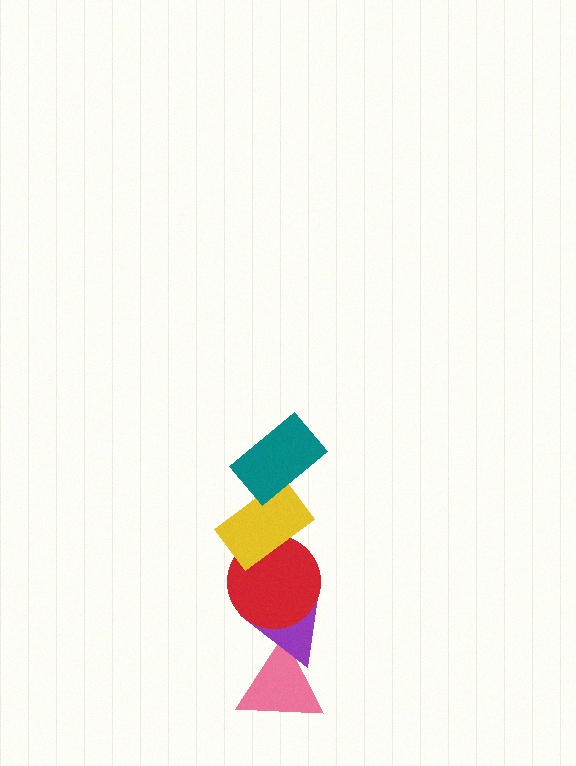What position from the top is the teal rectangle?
The teal rectangle is 1st from the top.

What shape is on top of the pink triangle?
The purple triangle is on top of the pink triangle.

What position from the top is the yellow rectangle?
The yellow rectangle is 2nd from the top.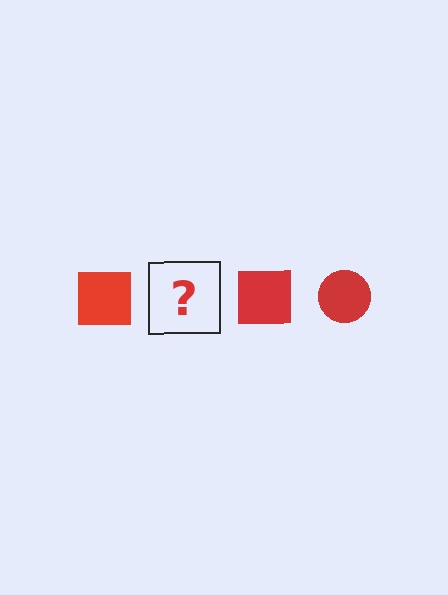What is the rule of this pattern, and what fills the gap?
The rule is that the pattern cycles through square, circle shapes in red. The gap should be filled with a red circle.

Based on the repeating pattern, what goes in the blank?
The blank should be a red circle.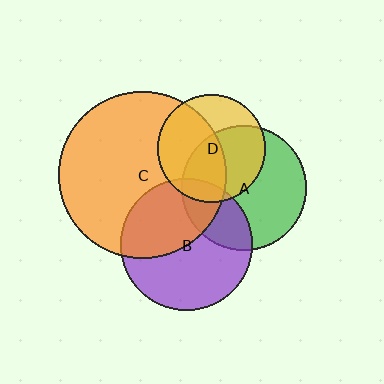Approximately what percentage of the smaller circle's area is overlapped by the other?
Approximately 25%.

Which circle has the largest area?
Circle C (orange).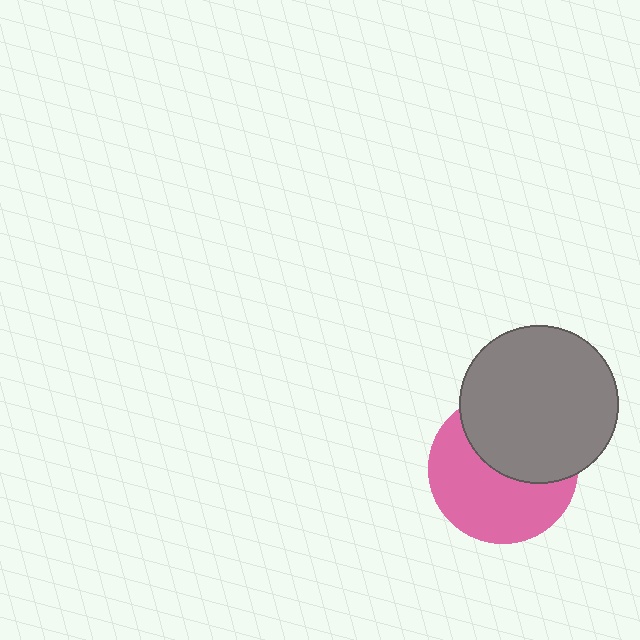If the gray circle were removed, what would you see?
You would see the complete pink circle.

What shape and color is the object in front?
The object in front is a gray circle.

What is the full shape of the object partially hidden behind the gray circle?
The partially hidden object is a pink circle.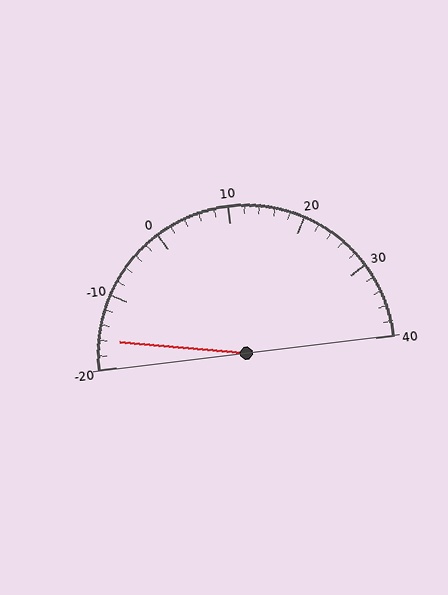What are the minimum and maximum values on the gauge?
The gauge ranges from -20 to 40.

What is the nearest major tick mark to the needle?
The nearest major tick mark is -20.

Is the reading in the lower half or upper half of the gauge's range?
The reading is in the lower half of the range (-20 to 40).